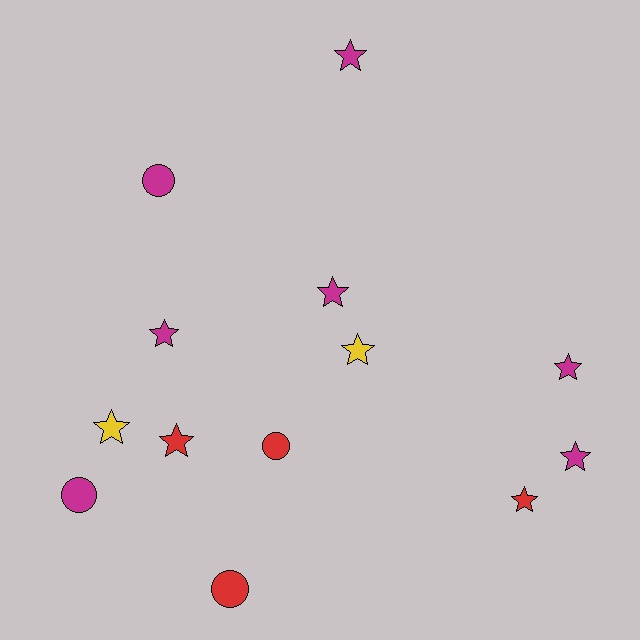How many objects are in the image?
There are 13 objects.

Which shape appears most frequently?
Star, with 9 objects.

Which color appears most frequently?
Magenta, with 7 objects.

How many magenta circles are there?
There are 2 magenta circles.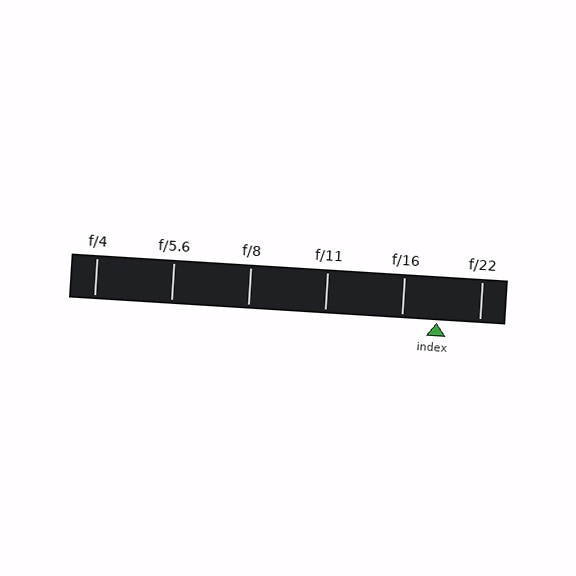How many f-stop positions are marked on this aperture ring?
There are 6 f-stop positions marked.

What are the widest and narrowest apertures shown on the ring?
The widest aperture shown is f/4 and the narrowest is f/22.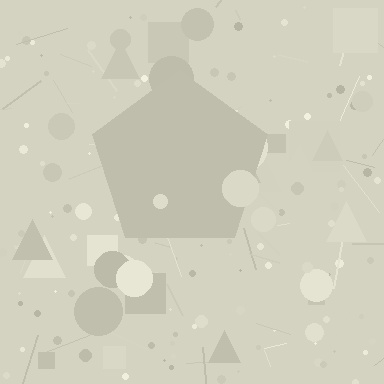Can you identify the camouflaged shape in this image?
The camouflaged shape is a pentagon.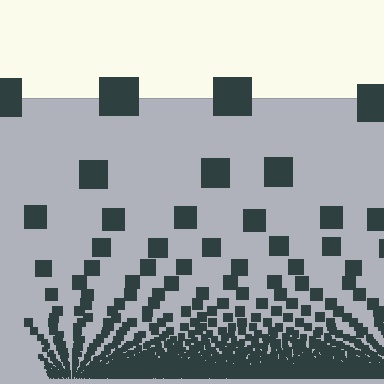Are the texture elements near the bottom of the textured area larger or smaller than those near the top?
Smaller. The gradient is inverted — elements near the bottom are smaller and denser.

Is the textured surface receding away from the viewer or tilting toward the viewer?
The surface appears to tilt toward the viewer. Texture elements get larger and sparser toward the top.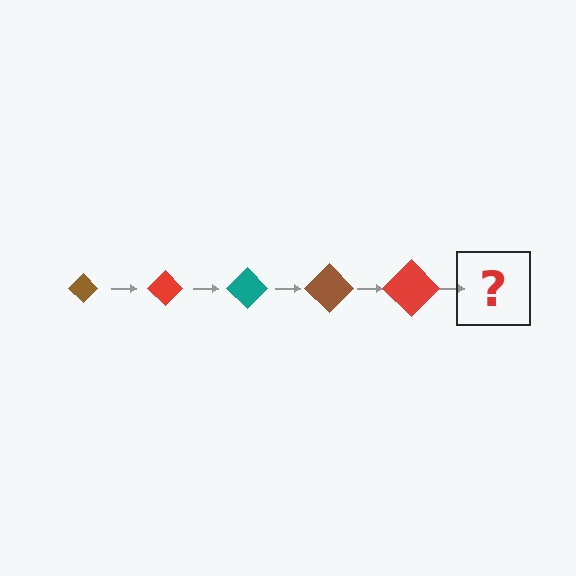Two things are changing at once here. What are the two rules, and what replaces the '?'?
The two rules are that the diamond grows larger each step and the color cycles through brown, red, and teal. The '?' should be a teal diamond, larger than the previous one.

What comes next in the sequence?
The next element should be a teal diamond, larger than the previous one.